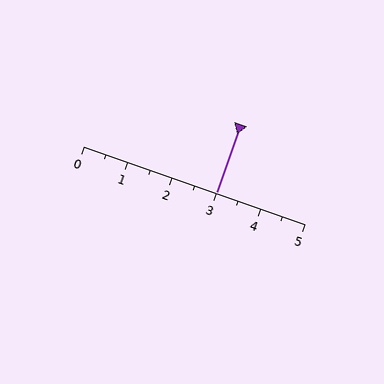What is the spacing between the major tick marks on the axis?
The major ticks are spaced 1 apart.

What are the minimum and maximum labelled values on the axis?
The axis runs from 0 to 5.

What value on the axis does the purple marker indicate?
The marker indicates approximately 3.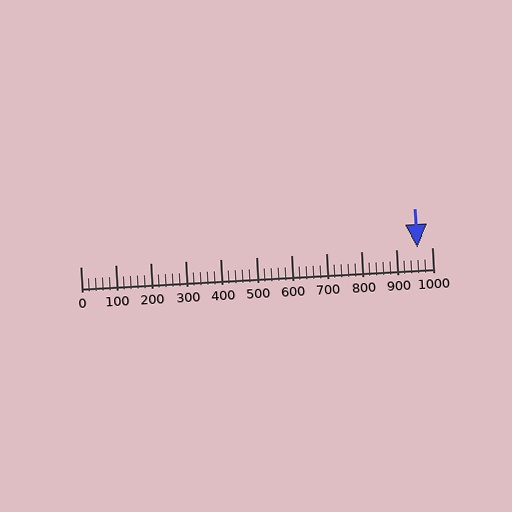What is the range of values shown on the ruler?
The ruler shows values from 0 to 1000.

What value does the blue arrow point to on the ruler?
The blue arrow points to approximately 960.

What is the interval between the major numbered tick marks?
The major tick marks are spaced 100 units apart.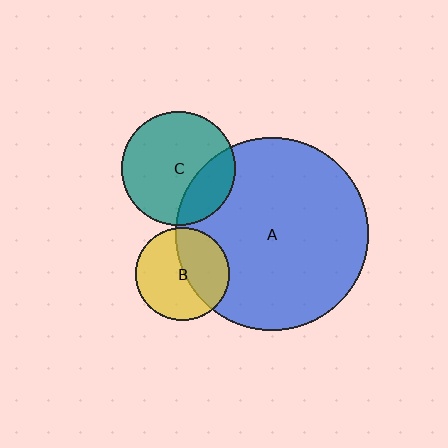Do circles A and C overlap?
Yes.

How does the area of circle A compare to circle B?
Approximately 4.3 times.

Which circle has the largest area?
Circle A (blue).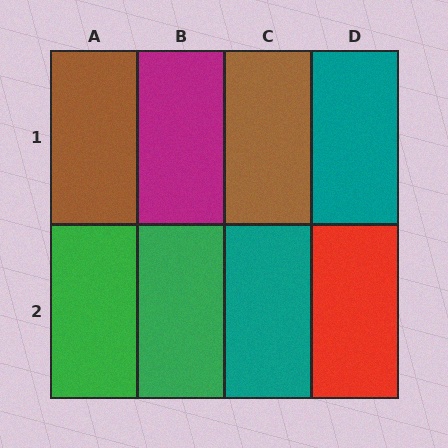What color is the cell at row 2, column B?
Green.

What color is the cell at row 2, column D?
Red.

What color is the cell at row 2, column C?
Teal.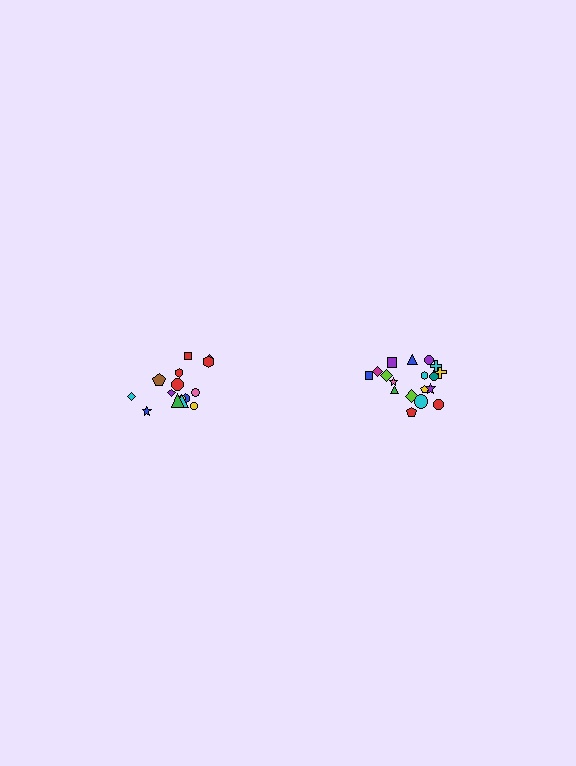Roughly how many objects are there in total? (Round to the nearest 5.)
Roughly 35 objects in total.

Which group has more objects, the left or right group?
The right group.